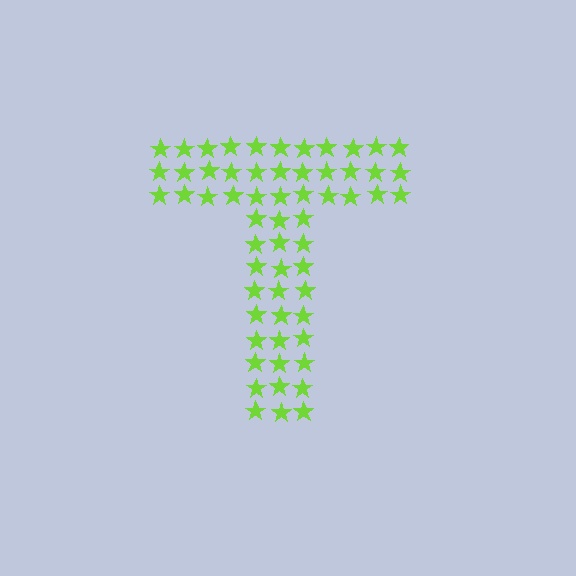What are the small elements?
The small elements are stars.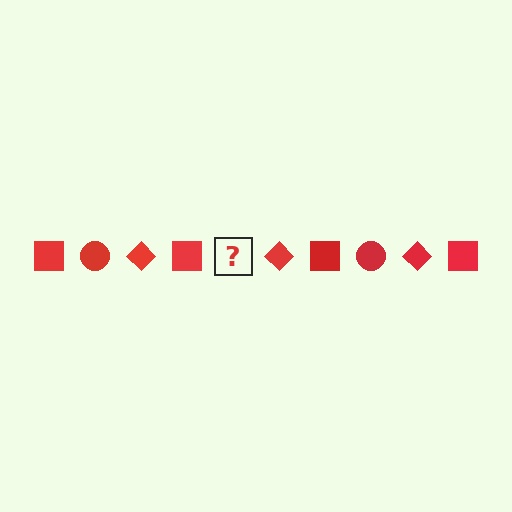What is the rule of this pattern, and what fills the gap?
The rule is that the pattern cycles through square, circle, diamond shapes in red. The gap should be filled with a red circle.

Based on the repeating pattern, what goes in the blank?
The blank should be a red circle.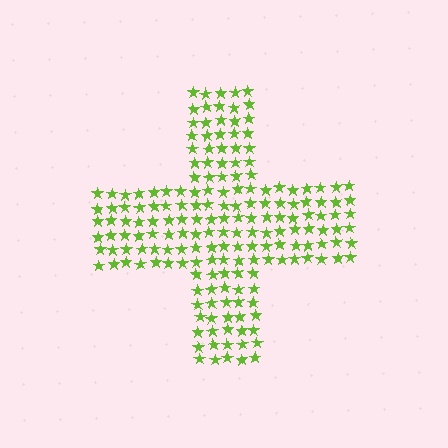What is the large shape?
The large shape is a cross.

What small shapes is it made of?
It is made of small stars.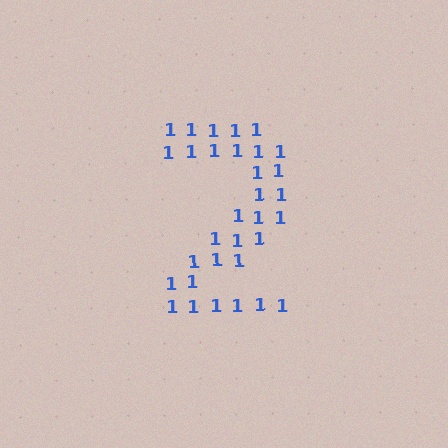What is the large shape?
The large shape is the digit 2.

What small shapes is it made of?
It is made of small digit 1's.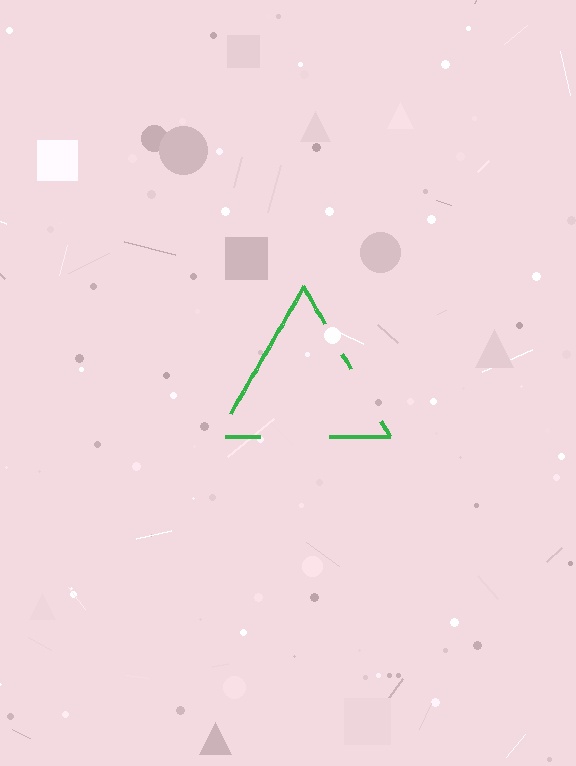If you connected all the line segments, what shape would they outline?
They would outline a triangle.